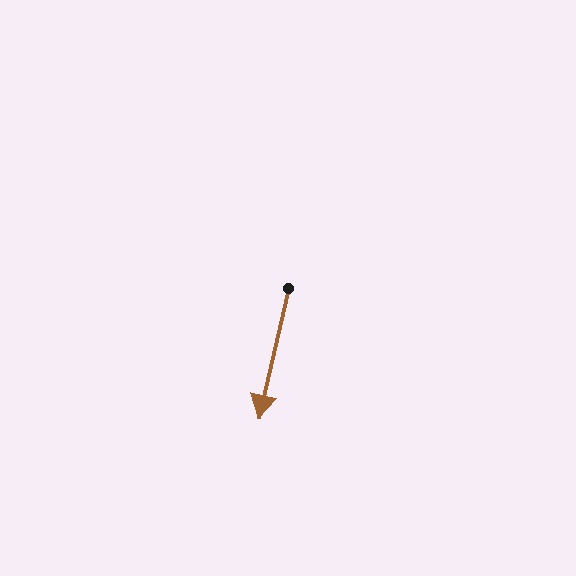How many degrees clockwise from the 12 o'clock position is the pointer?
Approximately 193 degrees.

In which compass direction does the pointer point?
South.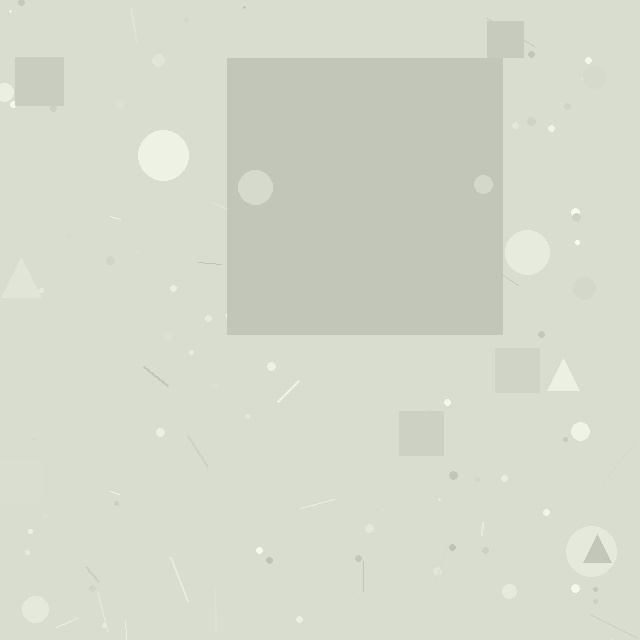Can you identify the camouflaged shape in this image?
The camouflaged shape is a square.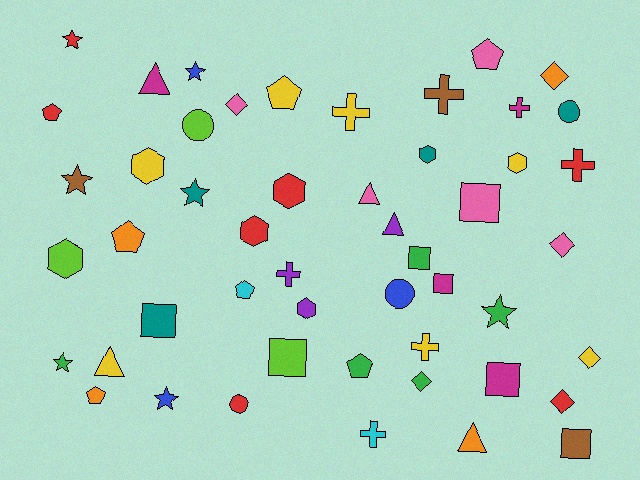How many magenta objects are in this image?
There are 4 magenta objects.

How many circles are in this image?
There are 4 circles.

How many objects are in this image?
There are 50 objects.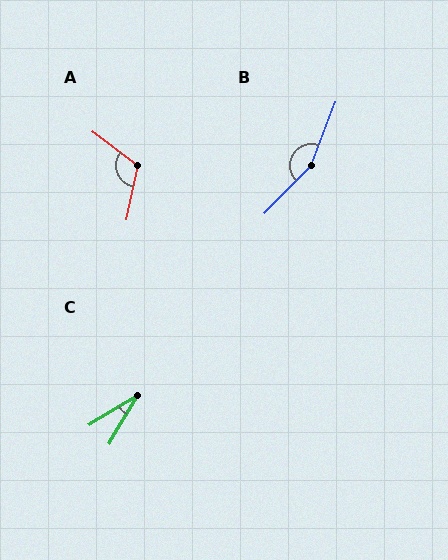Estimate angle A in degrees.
Approximately 115 degrees.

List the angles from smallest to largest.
C (28°), A (115°), B (156°).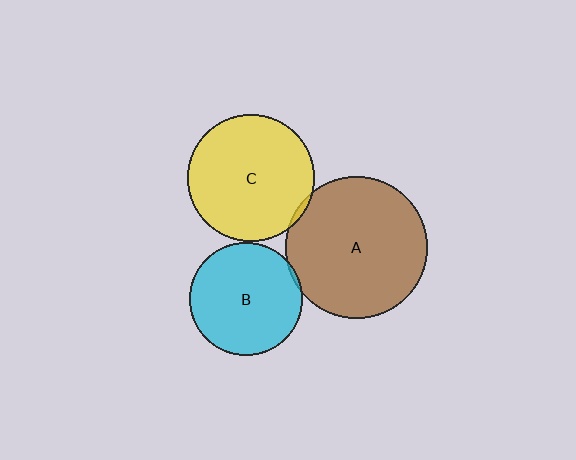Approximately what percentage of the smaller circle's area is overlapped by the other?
Approximately 5%.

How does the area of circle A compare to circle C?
Approximately 1.3 times.